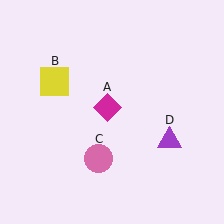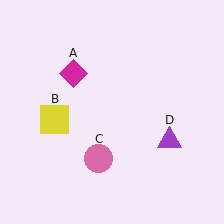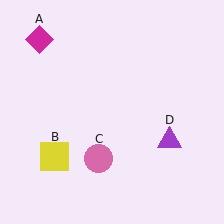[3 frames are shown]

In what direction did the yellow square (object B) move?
The yellow square (object B) moved down.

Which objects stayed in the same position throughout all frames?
Pink circle (object C) and purple triangle (object D) remained stationary.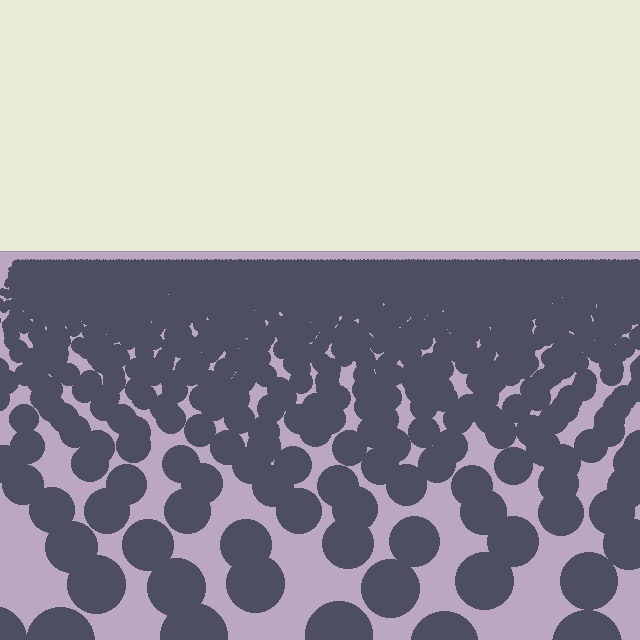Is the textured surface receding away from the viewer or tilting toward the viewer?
The surface is receding away from the viewer. Texture elements get smaller and denser toward the top.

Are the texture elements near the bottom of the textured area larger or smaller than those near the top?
Larger. Near the bottom, elements are closer to the viewer and appear at a bigger on-screen size.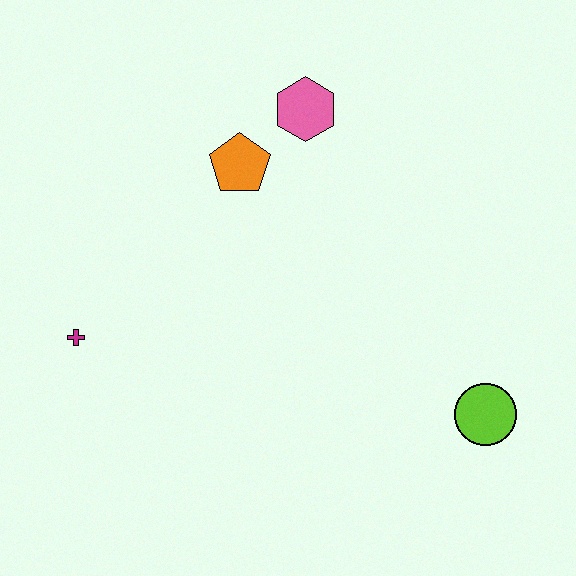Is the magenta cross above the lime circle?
Yes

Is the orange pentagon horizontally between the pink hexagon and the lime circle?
No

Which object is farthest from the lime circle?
The magenta cross is farthest from the lime circle.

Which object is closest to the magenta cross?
The orange pentagon is closest to the magenta cross.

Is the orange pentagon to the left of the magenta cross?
No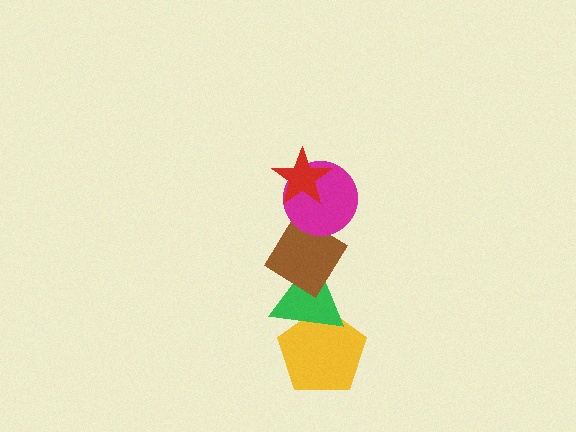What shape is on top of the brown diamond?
The magenta circle is on top of the brown diamond.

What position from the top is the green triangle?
The green triangle is 4th from the top.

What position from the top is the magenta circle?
The magenta circle is 2nd from the top.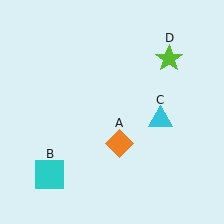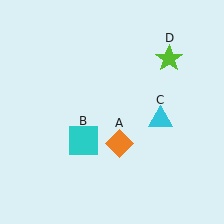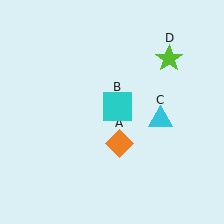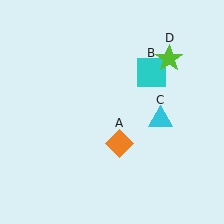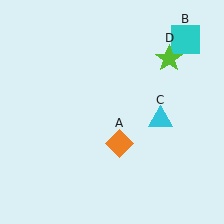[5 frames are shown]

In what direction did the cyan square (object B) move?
The cyan square (object B) moved up and to the right.